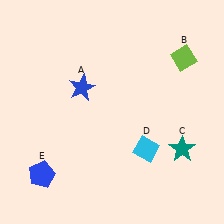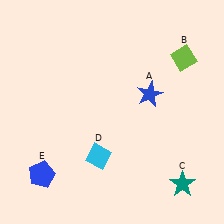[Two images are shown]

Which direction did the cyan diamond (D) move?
The cyan diamond (D) moved left.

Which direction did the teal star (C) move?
The teal star (C) moved down.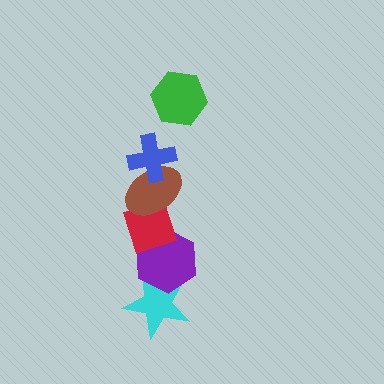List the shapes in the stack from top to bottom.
From top to bottom: the green hexagon, the blue cross, the brown ellipse, the red diamond, the purple hexagon, the cyan star.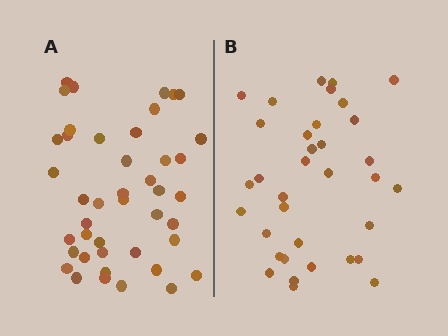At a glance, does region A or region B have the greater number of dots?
Region A (the left region) has more dots.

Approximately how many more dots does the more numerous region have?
Region A has roughly 8 or so more dots than region B.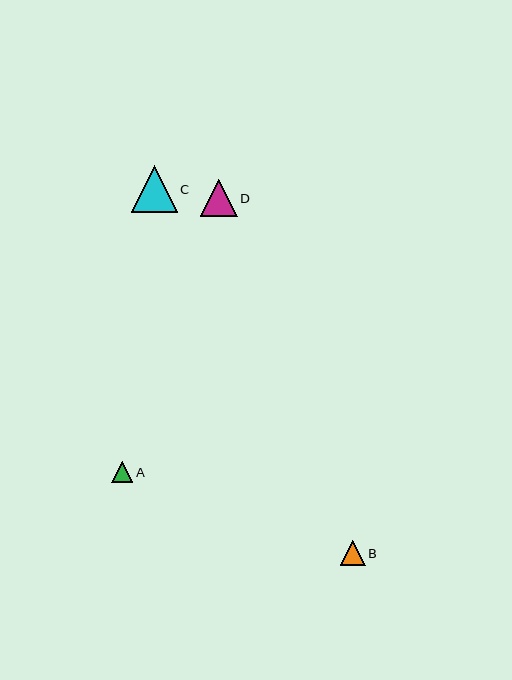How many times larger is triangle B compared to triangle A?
Triangle B is approximately 1.2 times the size of triangle A.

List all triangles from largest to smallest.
From largest to smallest: C, D, B, A.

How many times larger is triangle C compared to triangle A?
Triangle C is approximately 2.2 times the size of triangle A.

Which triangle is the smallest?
Triangle A is the smallest with a size of approximately 21 pixels.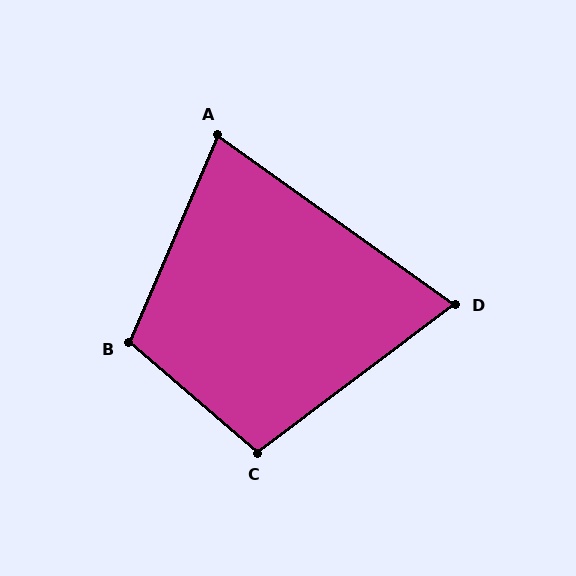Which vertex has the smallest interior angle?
D, at approximately 72 degrees.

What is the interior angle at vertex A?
Approximately 78 degrees (acute).